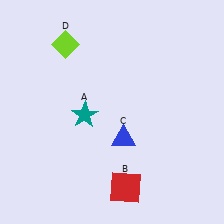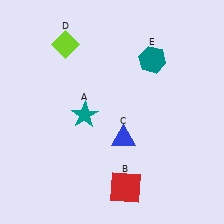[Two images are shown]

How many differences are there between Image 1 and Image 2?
There is 1 difference between the two images.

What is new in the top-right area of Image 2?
A teal hexagon (E) was added in the top-right area of Image 2.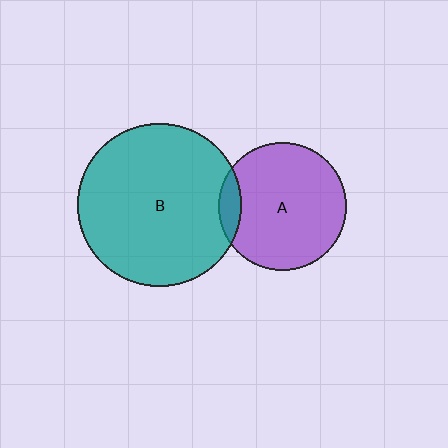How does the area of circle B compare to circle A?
Approximately 1.6 times.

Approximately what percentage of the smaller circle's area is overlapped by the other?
Approximately 10%.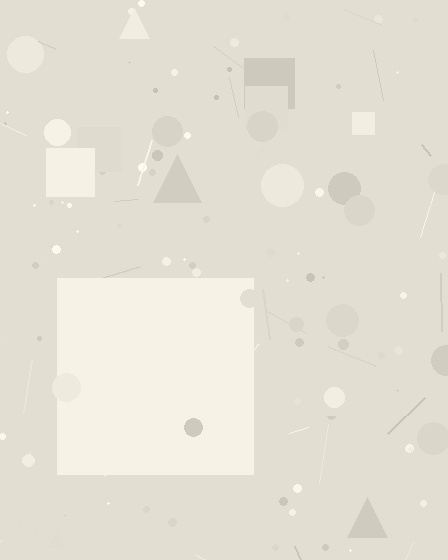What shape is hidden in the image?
A square is hidden in the image.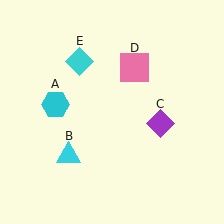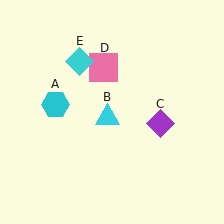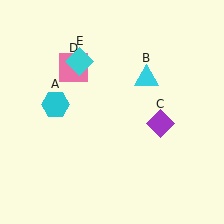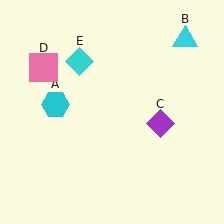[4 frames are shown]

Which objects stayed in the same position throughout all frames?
Cyan hexagon (object A) and purple diamond (object C) and cyan diamond (object E) remained stationary.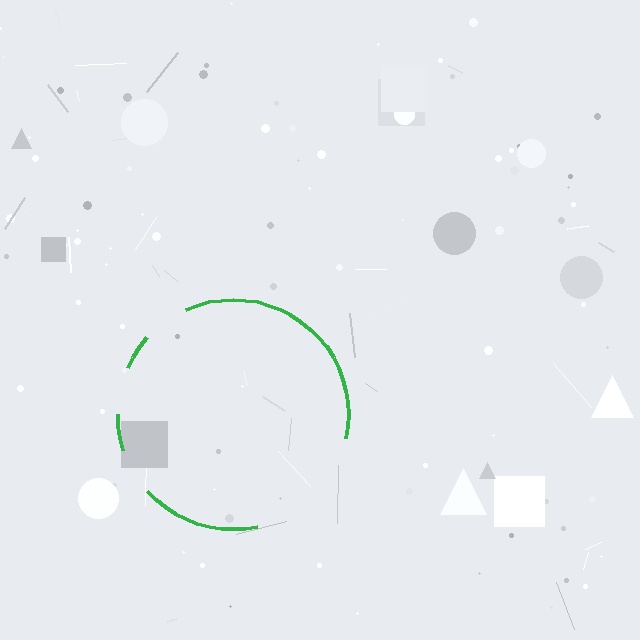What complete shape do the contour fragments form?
The contour fragments form a circle.